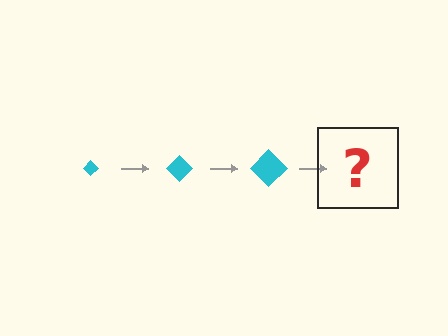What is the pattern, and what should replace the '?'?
The pattern is that the diamond gets progressively larger each step. The '?' should be a cyan diamond, larger than the previous one.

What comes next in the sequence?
The next element should be a cyan diamond, larger than the previous one.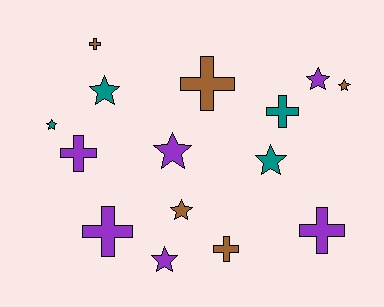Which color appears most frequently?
Purple, with 6 objects.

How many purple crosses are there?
There are 3 purple crosses.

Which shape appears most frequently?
Star, with 8 objects.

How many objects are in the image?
There are 15 objects.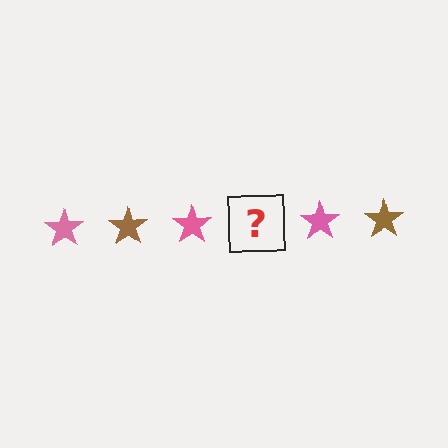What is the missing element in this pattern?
The missing element is a brown star.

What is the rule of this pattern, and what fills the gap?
The rule is that the pattern cycles through pink, brown stars. The gap should be filled with a brown star.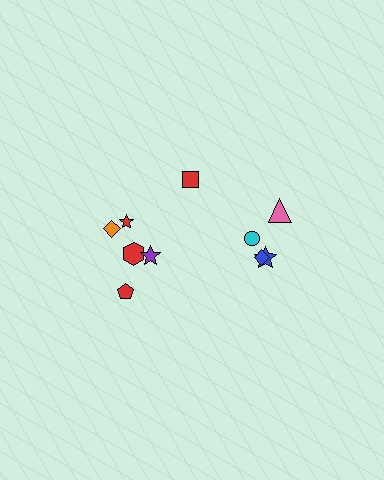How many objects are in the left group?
There are 6 objects.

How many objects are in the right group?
There are 4 objects.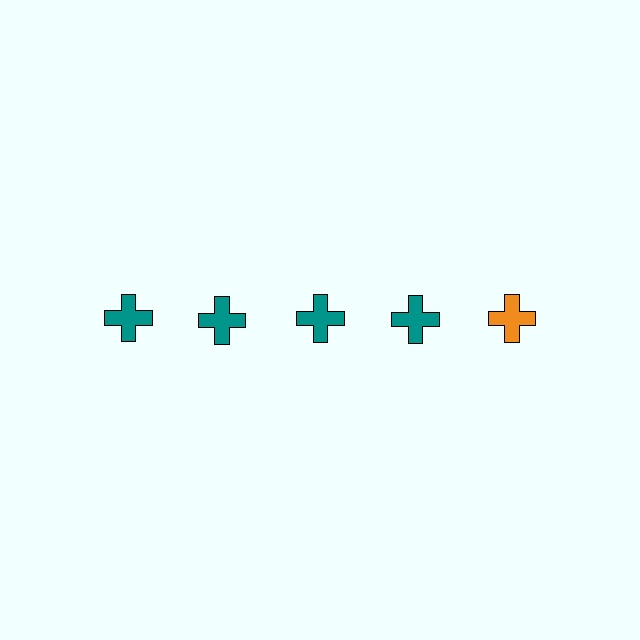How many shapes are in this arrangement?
There are 5 shapes arranged in a grid pattern.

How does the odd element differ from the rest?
It has a different color: orange instead of teal.